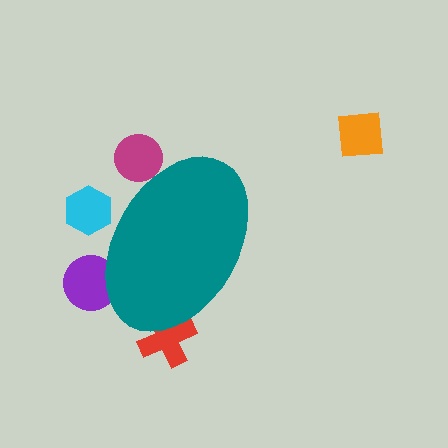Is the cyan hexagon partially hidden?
Yes, the cyan hexagon is partially hidden behind the teal ellipse.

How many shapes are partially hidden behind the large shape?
4 shapes are partially hidden.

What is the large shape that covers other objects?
A teal ellipse.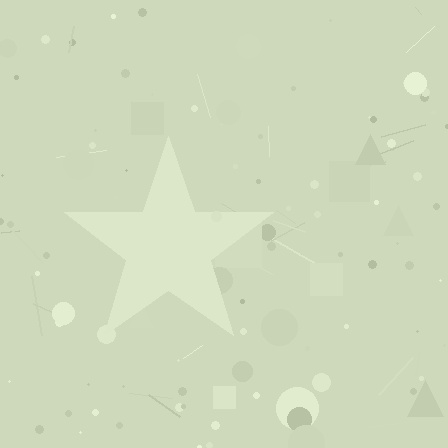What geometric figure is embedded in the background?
A star is embedded in the background.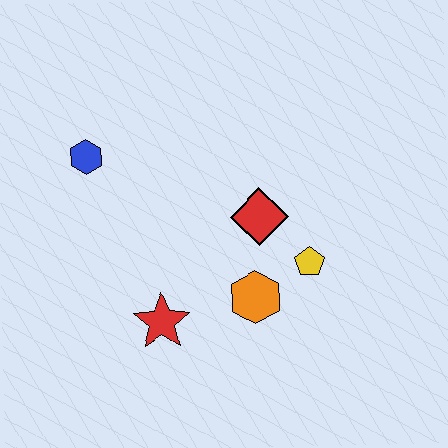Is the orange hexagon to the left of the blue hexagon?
No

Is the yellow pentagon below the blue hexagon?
Yes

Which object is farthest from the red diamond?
The blue hexagon is farthest from the red diamond.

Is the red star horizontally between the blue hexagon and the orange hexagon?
Yes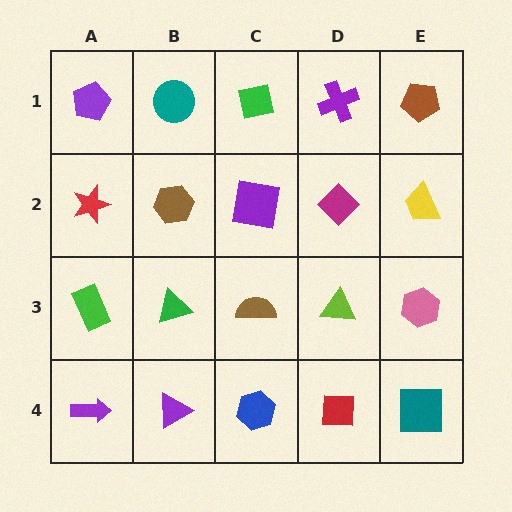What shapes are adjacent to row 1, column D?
A magenta diamond (row 2, column D), a green square (row 1, column C), a brown pentagon (row 1, column E).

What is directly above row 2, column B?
A teal circle.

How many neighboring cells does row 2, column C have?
4.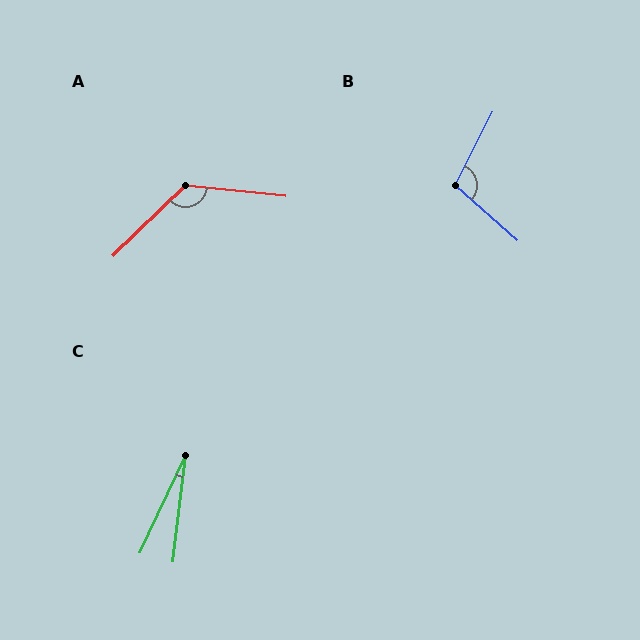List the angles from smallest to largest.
C (18°), B (104°), A (130°).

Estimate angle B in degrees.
Approximately 104 degrees.